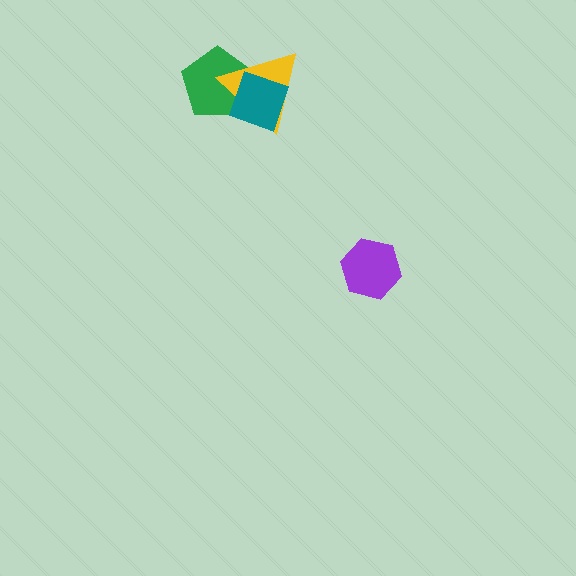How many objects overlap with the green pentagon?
2 objects overlap with the green pentagon.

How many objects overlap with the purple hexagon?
0 objects overlap with the purple hexagon.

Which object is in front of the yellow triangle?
The teal diamond is in front of the yellow triangle.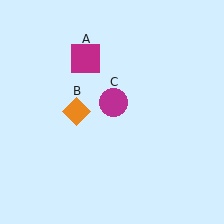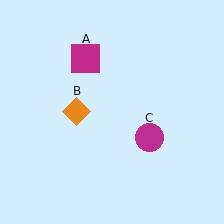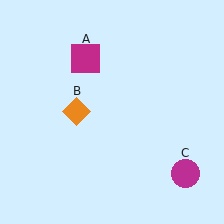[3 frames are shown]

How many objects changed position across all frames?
1 object changed position: magenta circle (object C).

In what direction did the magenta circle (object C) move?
The magenta circle (object C) moved down and to the right.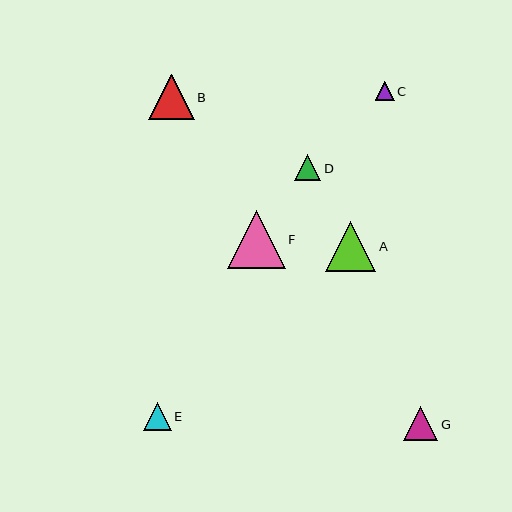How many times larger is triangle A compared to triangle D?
Triangle A is approximately 1.9 times the size of triangle D.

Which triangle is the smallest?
Triangle C is the smallest with a size of approximately 19 pixels.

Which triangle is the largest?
Triangle F is the largest with a size of approximately 58 pixels.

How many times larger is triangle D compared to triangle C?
Triangle D is approximately 1.4 times the size of triangle C.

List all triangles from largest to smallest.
From largest to smallest: F, A, B, G, E, D, C.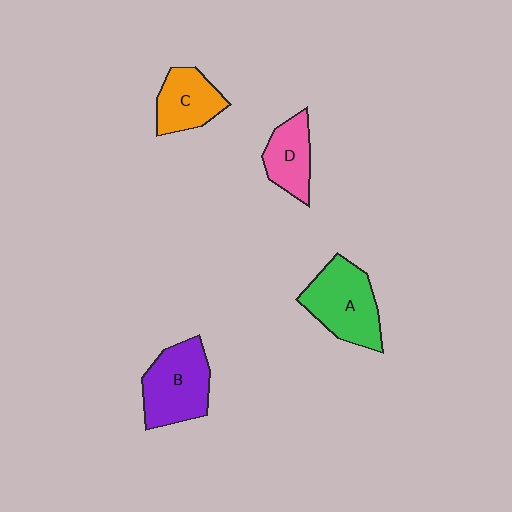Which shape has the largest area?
Shape A (green).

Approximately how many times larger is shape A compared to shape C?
Approximately 1.4 times.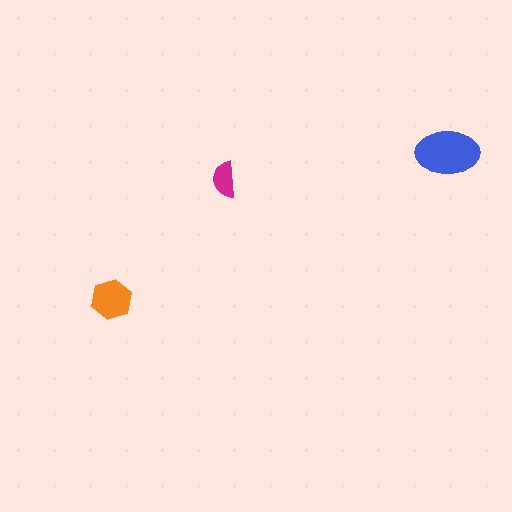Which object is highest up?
The blue ellipse is topmost.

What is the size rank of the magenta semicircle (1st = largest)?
3rd.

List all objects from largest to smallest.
The blue ellipse, the orange hexagon, the magenta semicircle.